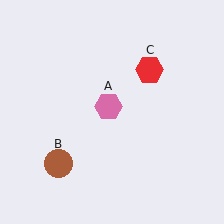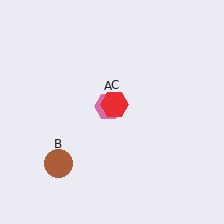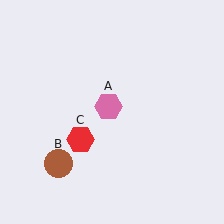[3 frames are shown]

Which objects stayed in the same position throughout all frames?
Pink hexagon (object A) and brown circle (object B) remained stationary.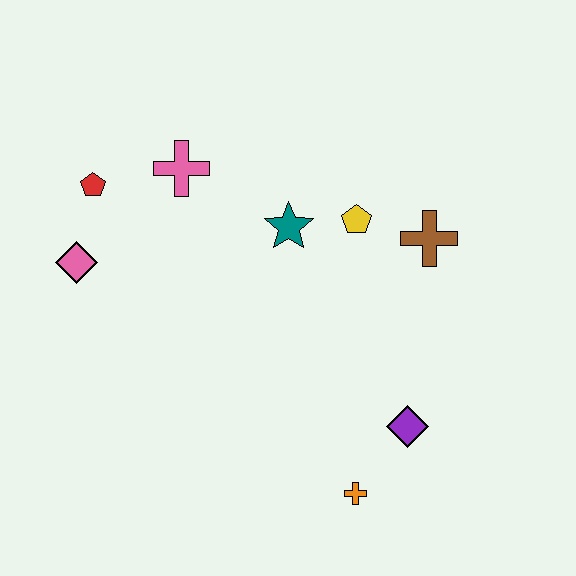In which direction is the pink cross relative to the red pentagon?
The pink cross is to the right of the red pentagon.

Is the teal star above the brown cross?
Yes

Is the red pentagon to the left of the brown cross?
Yes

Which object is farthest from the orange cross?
The red pentagon is farthest from the orange cross.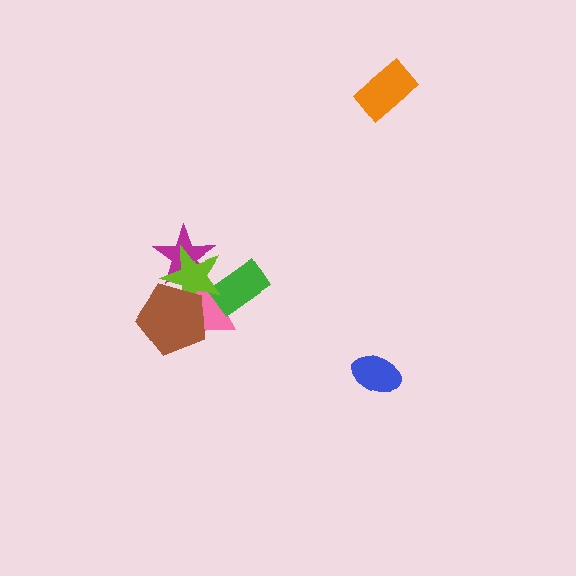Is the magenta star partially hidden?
Yes, it is partially covered by another shape.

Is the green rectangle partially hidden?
Yes, it is partially covered by another shape.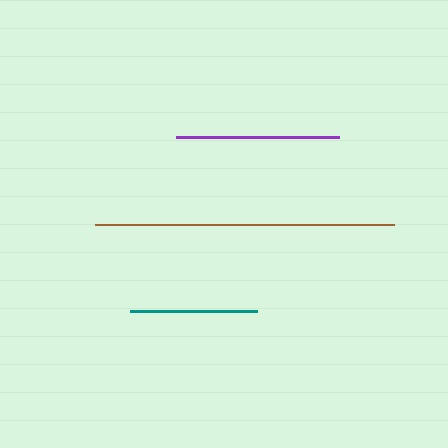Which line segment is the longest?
The brown line is the longest at approximately 299 pixels.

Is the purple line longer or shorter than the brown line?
The brown line is longer than the purple line.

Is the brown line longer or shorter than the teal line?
The brown line is longer than the teal line.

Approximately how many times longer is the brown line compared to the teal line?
The brown line is approximately 2.4 times the length of the teal line.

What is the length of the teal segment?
The teal segment is approximately 126 pixels long.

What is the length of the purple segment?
The purple segment is approximately 163 pixels long.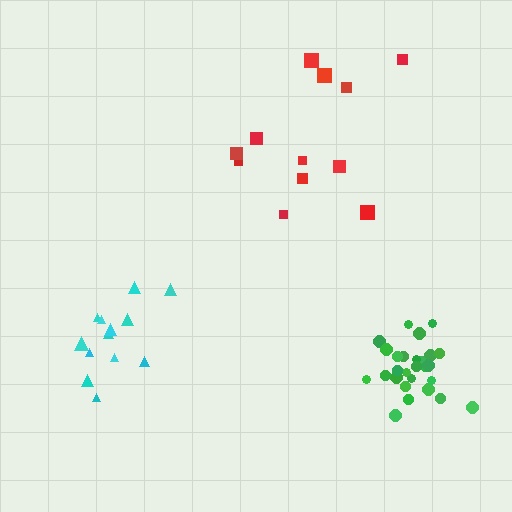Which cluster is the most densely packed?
Green.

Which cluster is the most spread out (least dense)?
Red.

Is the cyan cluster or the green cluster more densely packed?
Green.